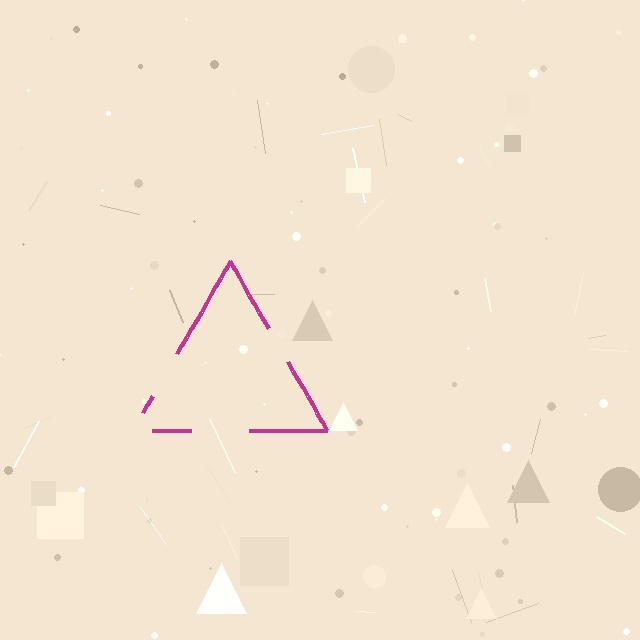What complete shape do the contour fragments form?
The contour fragments form a triangle.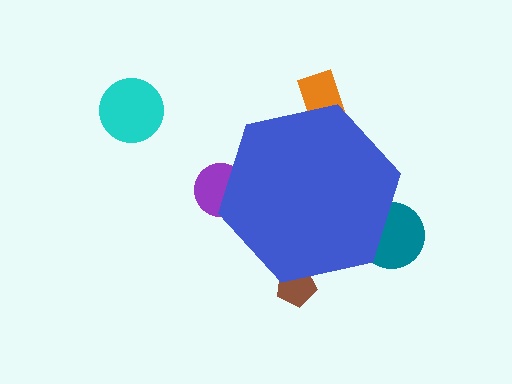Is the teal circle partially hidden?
Yes, the teal circle is partially hidden behind the blue hexagon.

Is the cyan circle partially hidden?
No, the cyan circle is fully visible.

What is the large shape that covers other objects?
A blue hexagon.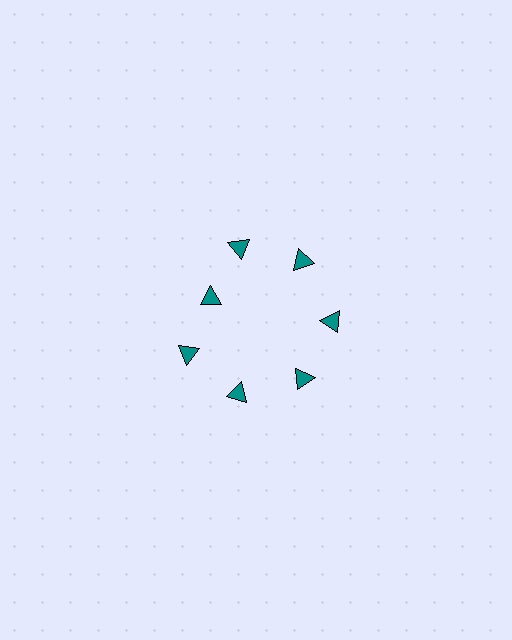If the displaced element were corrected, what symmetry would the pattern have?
It would have 7-fold rotational symmetry — the pattern would map onto itself every 51 degrees.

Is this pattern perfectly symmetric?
No. The 7 teal triangles are arranged in a ring, but one element near the 10 o'clock position is pulled inward toward the center, breaking the 7-fold rotational symmetry.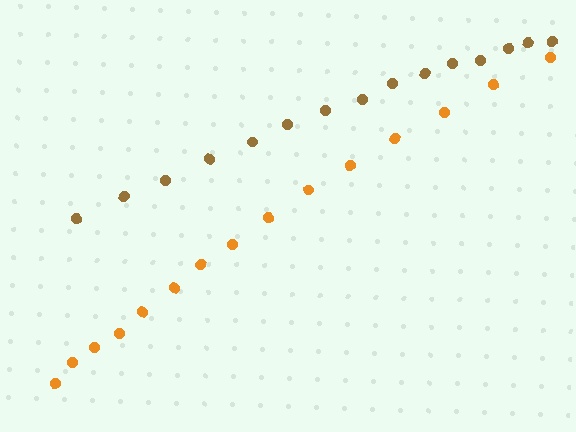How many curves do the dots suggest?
There are 2 distinct paths.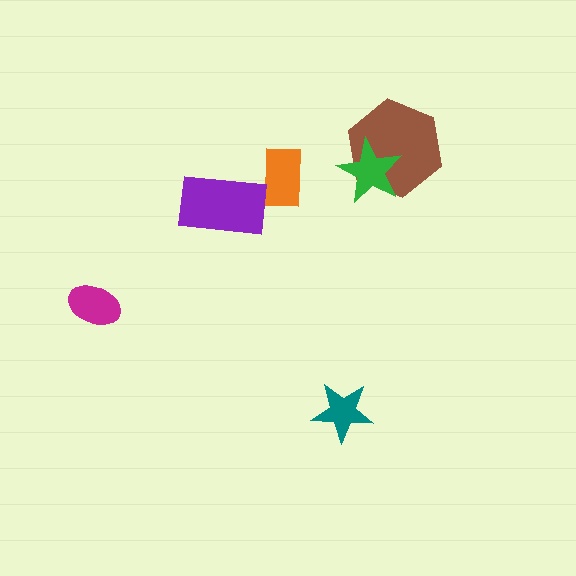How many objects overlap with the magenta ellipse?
0 objects overlap with the magenta ellipse.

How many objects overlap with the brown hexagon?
1 object overlaps with the brown hexagon.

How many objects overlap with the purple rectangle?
0 objects overlap with the purple rectangle.